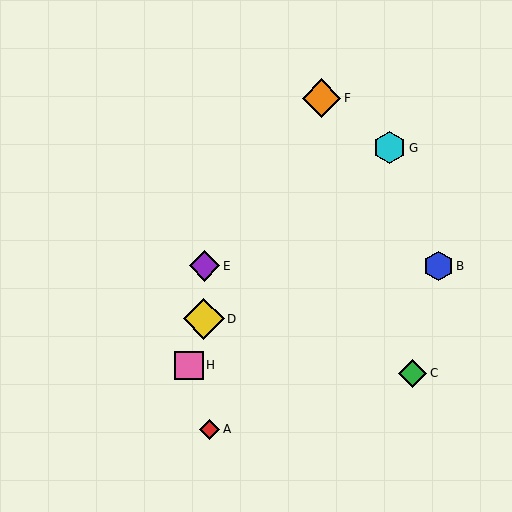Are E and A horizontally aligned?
No, E is at y≈266 and A is at y≈429.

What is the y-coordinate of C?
Object C is at y≈373.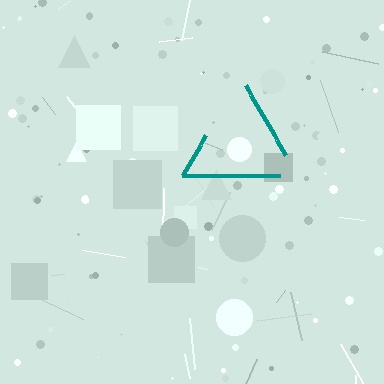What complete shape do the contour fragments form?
The contour fragments form a triangle.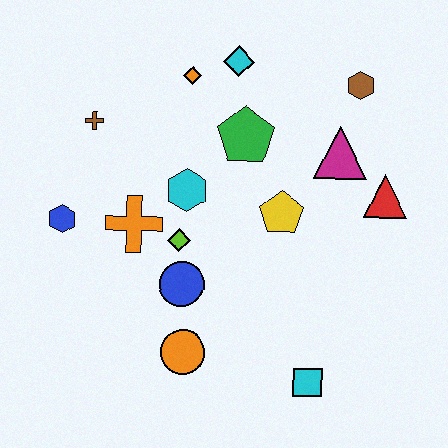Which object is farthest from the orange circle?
The brown hexagon is farthest from the orange circle.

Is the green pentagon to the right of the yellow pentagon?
No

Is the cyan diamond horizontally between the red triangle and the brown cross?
Yes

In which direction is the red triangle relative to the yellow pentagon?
The red triangle is to the right of the yellow pentagon.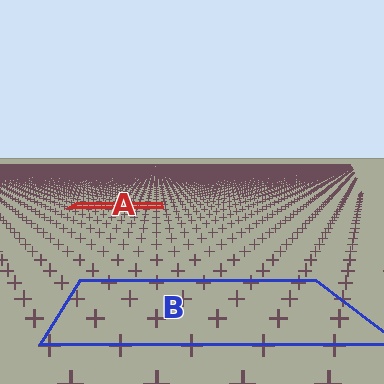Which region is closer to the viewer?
Region B is closer. The texture elements there are larger and more spread out.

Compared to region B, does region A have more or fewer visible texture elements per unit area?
Region A has more texture elements per unit area — they are packed more densely because it is farther away.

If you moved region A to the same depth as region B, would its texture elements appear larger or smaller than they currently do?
They would appear larger. At a closer depth, the same texture elements are projected at a bigger on-screen size.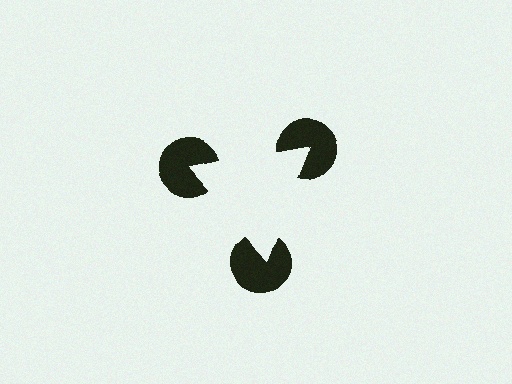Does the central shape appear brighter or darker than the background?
It typically appears slightly brighter than the background, even though no actual brightness change is drawn.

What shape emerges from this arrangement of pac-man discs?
An illusory triangle — its edges are inferred from the aligned wedge cuts in the pac-man discs, not physically drawn.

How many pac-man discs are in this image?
There are 3 — one at each vertex of the illusory triangle.